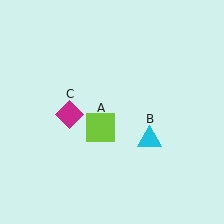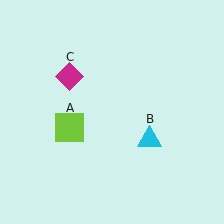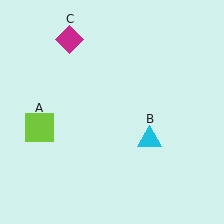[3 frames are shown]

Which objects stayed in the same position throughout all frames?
Cyan triangle (object B) remained stationary.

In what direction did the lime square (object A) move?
The lime square (object A) moved left.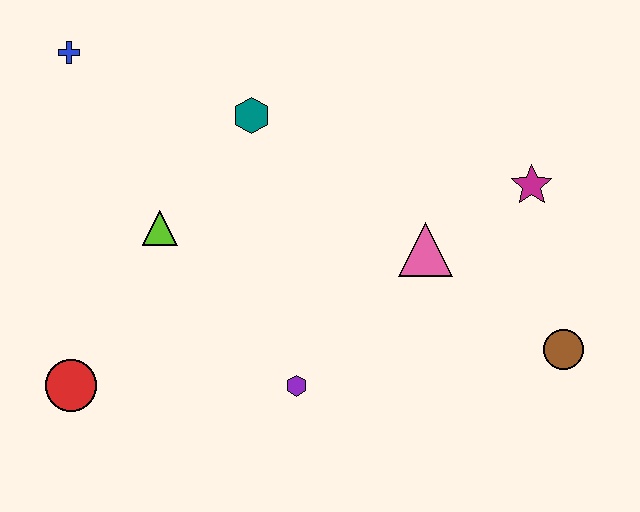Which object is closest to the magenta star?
The pink triangle is closest to the magenta star.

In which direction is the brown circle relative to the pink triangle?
The brown circle is to the right of the pink triangle.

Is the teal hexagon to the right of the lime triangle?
Yes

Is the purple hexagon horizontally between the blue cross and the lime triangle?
No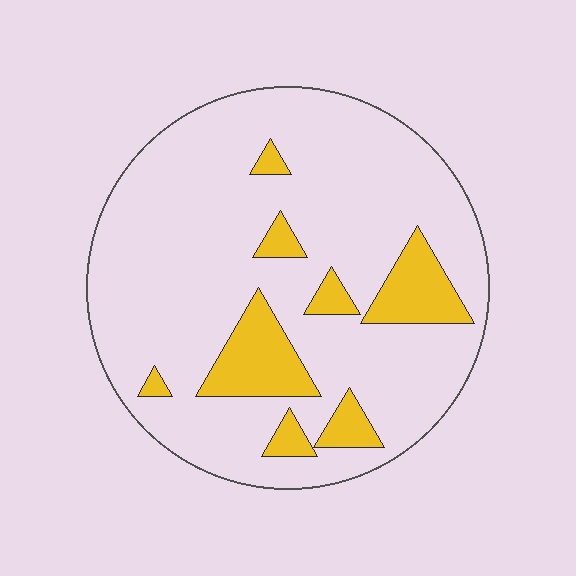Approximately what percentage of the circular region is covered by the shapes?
Approximately 15%.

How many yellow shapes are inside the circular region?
8.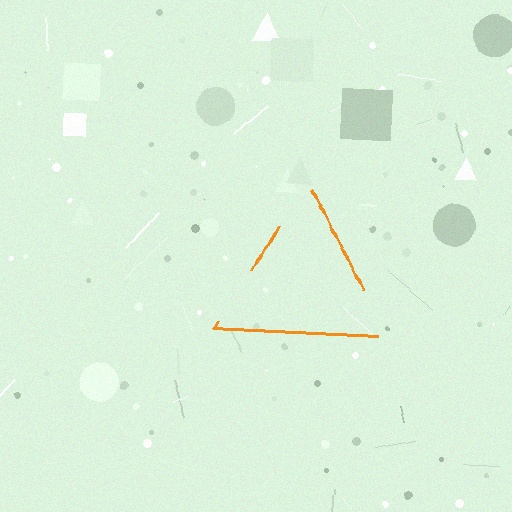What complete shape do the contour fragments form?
The contour fragments form a triangle.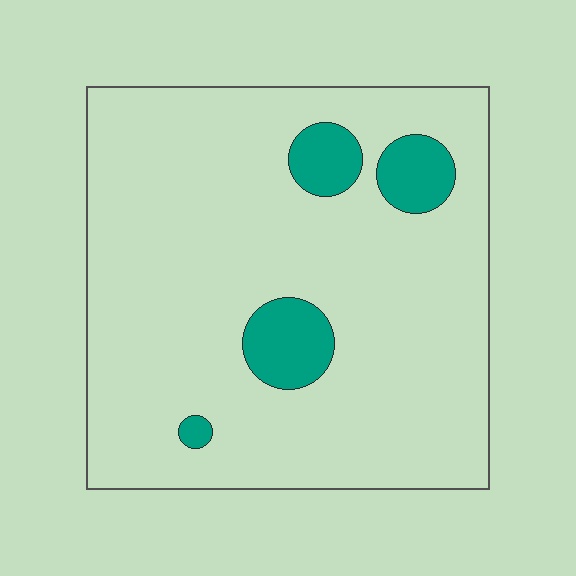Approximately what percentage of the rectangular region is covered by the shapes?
Approximately 10%.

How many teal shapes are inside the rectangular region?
4.